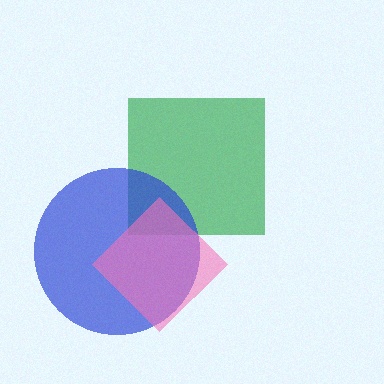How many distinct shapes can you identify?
There are 3 distinct shapes: a green square, a blue circle, a pink diamond.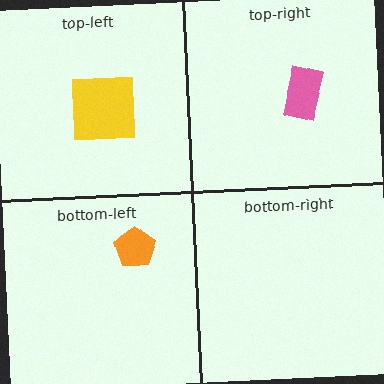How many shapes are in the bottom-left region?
1.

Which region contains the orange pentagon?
The bottom-left region.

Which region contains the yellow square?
The top-left region.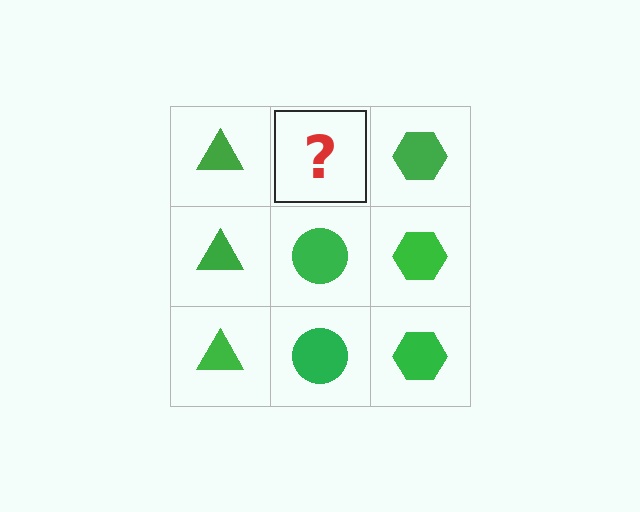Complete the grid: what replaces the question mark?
The question mark should be replaced with a green circle.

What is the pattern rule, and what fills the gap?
The rule is that each column has a consistent shape. The gap should be filled with a green circle.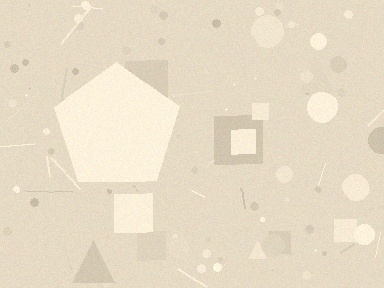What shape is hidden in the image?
A pentagon is hidden in the image.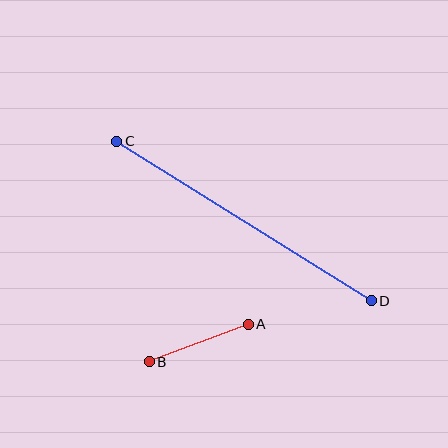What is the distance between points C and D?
The distance is approximately 300 pixels.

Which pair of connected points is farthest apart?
Points C and D are farthest apart.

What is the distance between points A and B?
The distance is approximately 106 pixels.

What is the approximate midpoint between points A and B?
The midpoint is at approximately (199, 343) pixels.